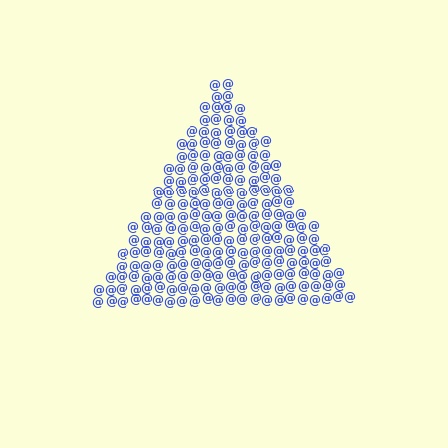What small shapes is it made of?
It is made of small at signs.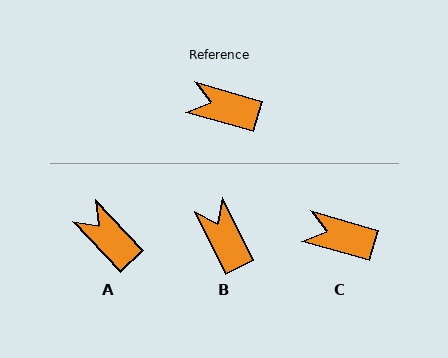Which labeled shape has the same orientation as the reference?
C.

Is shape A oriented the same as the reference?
No, it is off by about 30 degrees.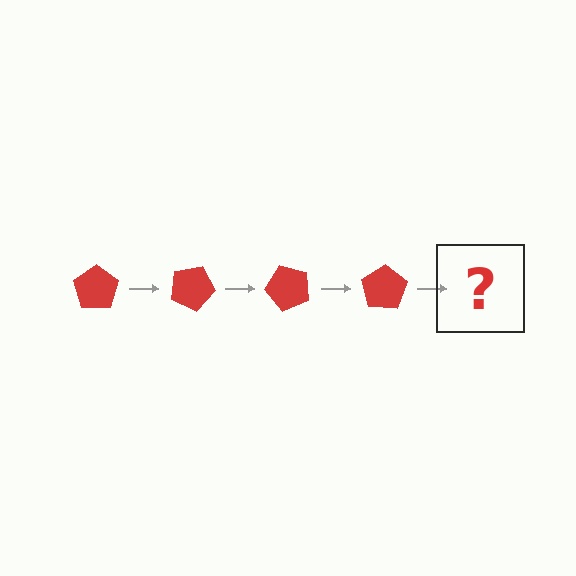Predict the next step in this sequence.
The next step is a red pentagon rotated 100 degrees.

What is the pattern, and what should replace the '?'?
The pattern is that the pentagon rotates 25 degrees each step. The '?' should be a red pentagon rotated 100 degrees.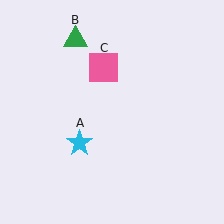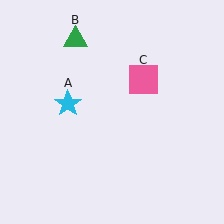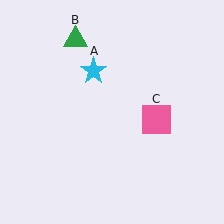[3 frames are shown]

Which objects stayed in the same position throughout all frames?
Green triangle (object B) remained stationary.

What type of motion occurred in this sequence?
The cyan star (object A), pink square (object C) rotated clockwise around the center of the scene.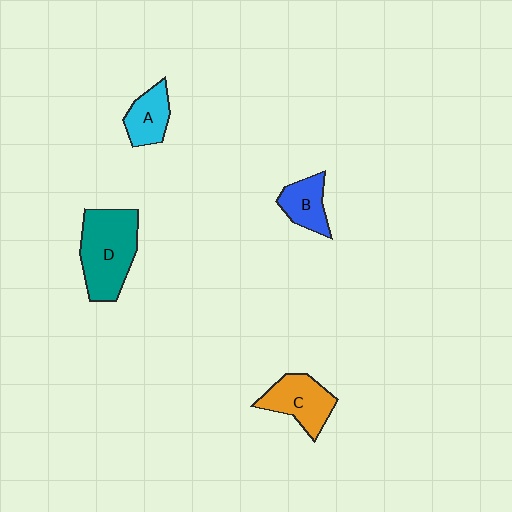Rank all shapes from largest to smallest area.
From largest to smallest: D (teal), C (orange), A (cyan), B (blue).